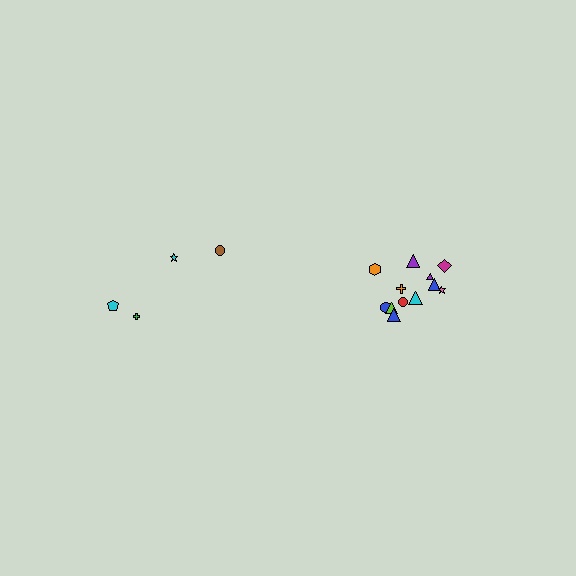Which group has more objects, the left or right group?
The right group.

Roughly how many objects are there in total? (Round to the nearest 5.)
Roughly 15 objects in total.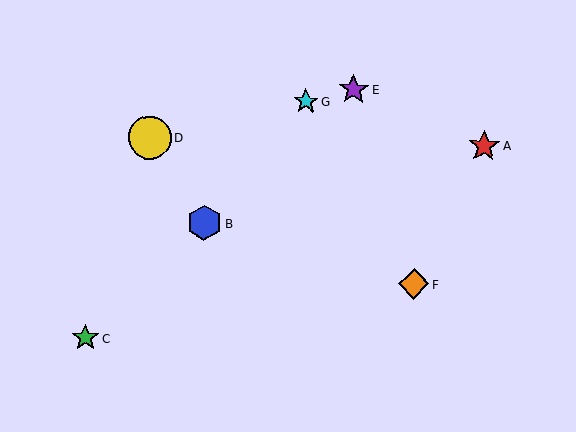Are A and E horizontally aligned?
No, A is at y≈146 and E is at y≈89.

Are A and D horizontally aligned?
Yes, both are at y≈146.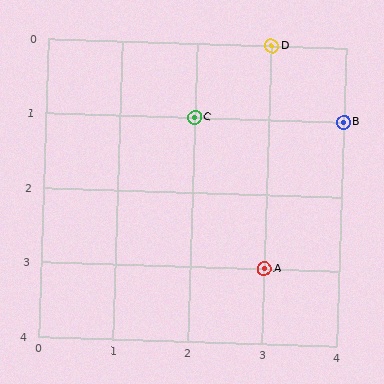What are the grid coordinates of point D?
Point D is at grid coordinates (3, 0).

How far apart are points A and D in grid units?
Points A and D are 3 rows apart.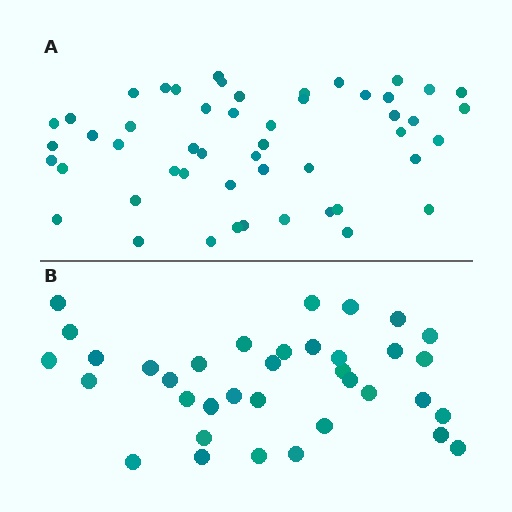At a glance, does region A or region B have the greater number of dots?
Region A (the top region) has more dots.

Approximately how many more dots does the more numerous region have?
Region A has approximately 15 more dots than region B.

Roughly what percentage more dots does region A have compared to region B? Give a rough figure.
About 40% more.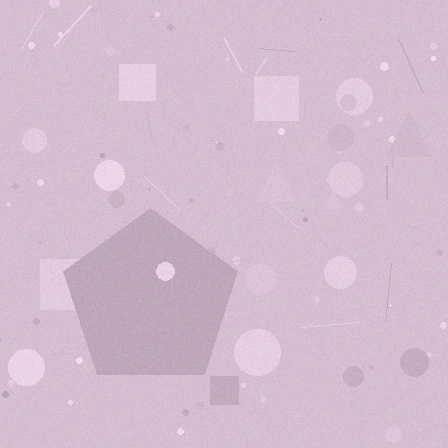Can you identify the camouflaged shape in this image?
The camouflaged shape is a pentagon.